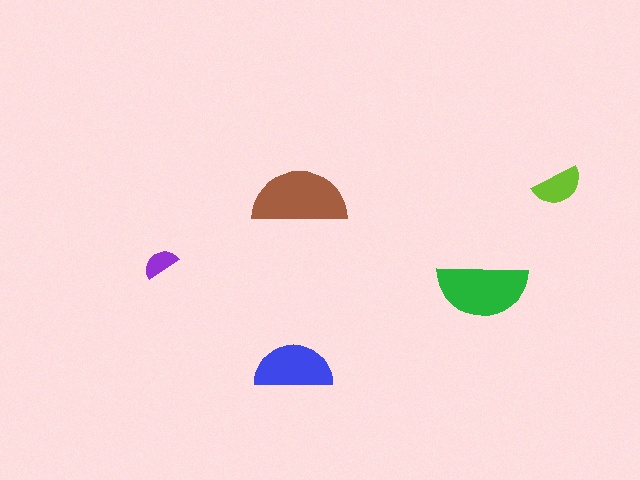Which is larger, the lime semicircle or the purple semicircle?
The lime one.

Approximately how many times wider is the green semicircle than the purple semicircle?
About 2.5 times wider.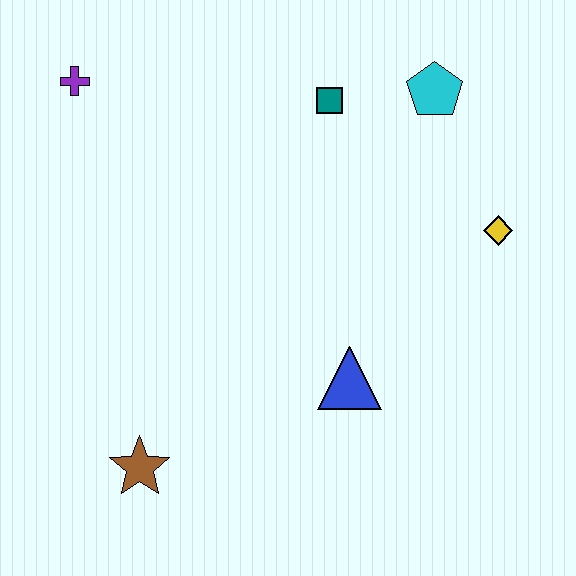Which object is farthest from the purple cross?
The yellow diamond is farthest from the purple cross.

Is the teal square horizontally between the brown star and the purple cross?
No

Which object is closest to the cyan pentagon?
The teal square is closest to the cyan pentagon.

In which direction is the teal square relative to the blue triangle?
The teal square is above the blue triangle.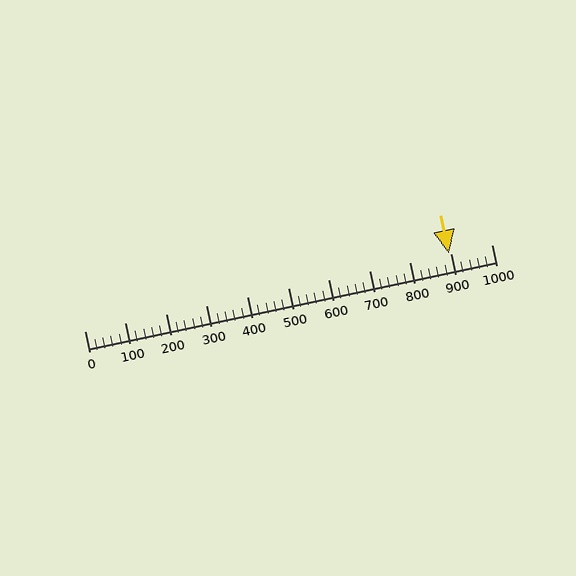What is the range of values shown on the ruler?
The ruler shows values from 0 to 1000.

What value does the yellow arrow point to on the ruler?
The yellow arrow points to approximately 895.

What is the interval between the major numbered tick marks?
The major tick marks are spaced 100 units apart.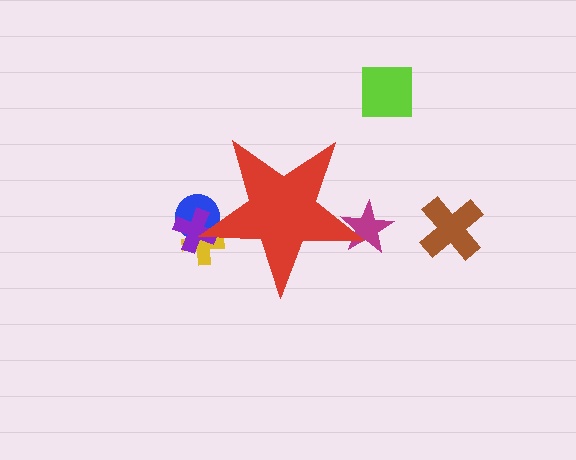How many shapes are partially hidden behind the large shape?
4 shapes are partially hidden.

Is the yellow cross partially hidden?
Yes, the yellow cross is partially hidden behind the red star.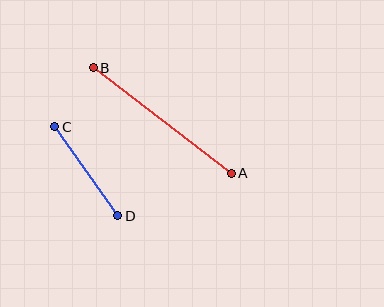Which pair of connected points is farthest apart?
Points A and B are farthest apart.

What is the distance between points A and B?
The distance is approximately 174 pixels.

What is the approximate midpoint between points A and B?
The midpoint is at approximately (162, 120) pixels.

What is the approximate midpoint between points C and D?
The midpoint is at approximately (86, 171) pixels.